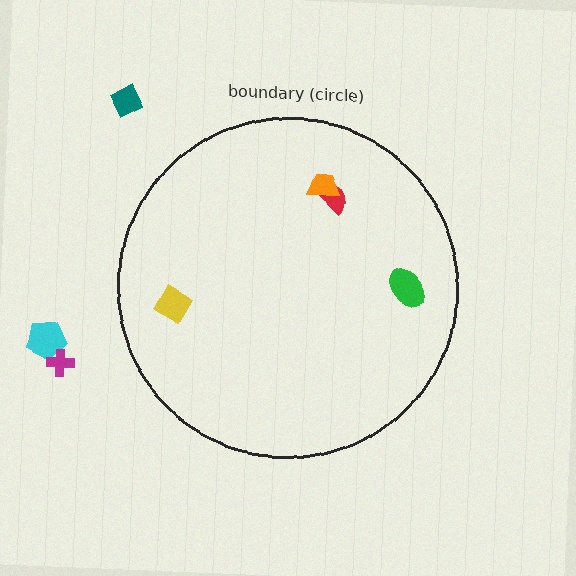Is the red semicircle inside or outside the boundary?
Inside.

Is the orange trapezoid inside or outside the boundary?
Inside.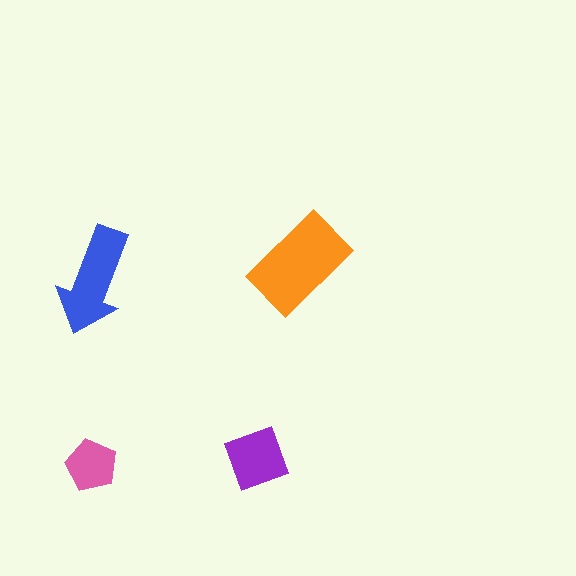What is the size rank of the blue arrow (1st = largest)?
2nd.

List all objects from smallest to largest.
The pink pentagon, the purple diamond, the blue arrow, the orange rectangle.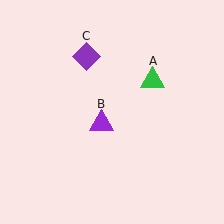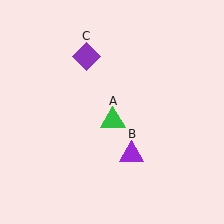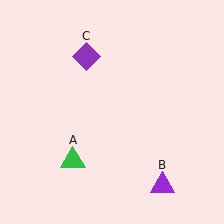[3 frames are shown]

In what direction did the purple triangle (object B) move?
The purple triangle (object B) moved down and to the right.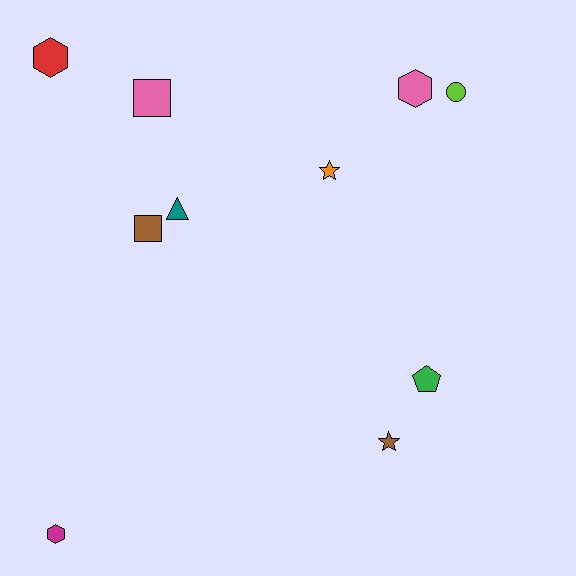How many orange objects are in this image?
There is 1 orange object.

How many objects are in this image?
There are 10 objects.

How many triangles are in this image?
There is 1 triangle.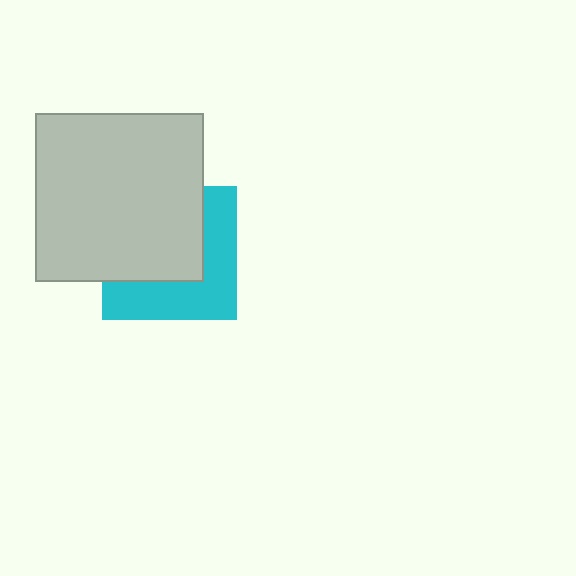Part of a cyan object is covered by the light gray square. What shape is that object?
It is a square.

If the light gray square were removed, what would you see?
You would see the complete cyan square.